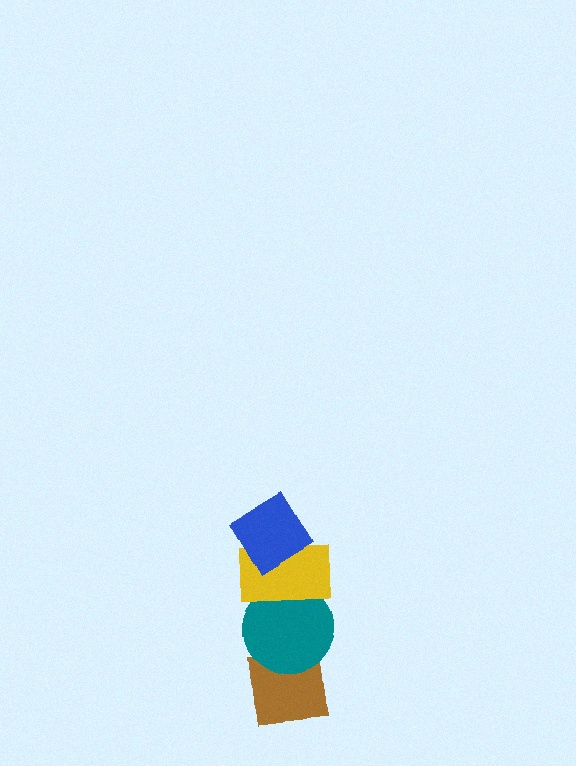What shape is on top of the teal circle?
The yellow rectangle is on top of the teal circle.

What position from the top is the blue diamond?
The blue diamond is 1st from the top.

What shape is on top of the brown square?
The teal circle is on top of the brown square.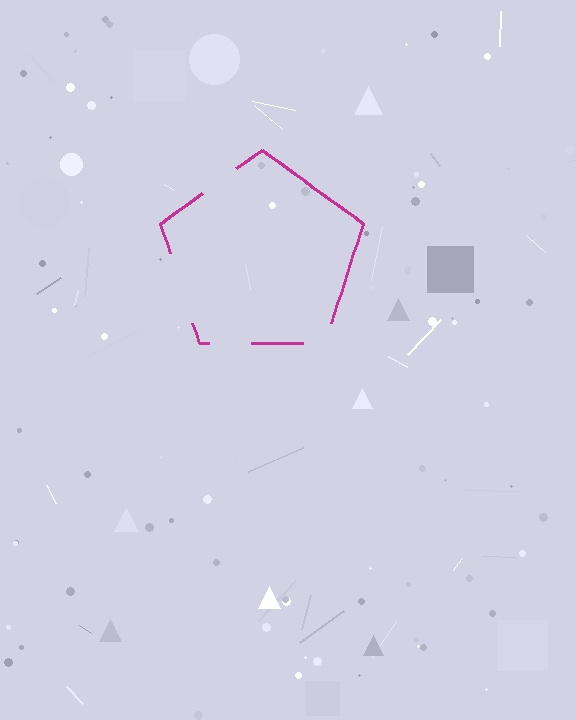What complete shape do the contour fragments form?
The contour fragments form a pentagon.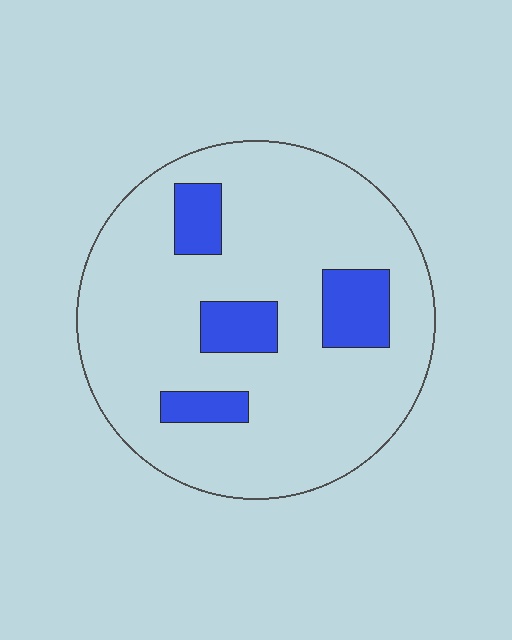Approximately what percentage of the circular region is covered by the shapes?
Approximately 15%.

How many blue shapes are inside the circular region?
4.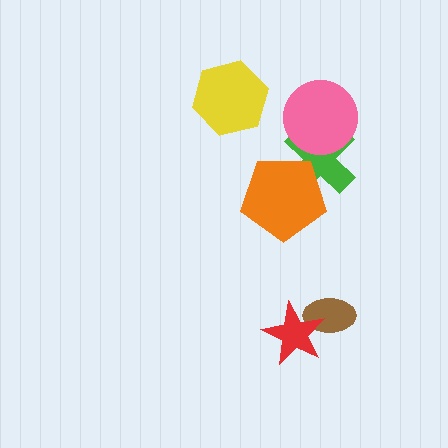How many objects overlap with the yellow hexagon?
0 objects overlap with the yellow hexagon.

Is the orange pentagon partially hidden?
No, no other shape covers it.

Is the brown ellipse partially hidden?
Yes, it is partially covered by another shape.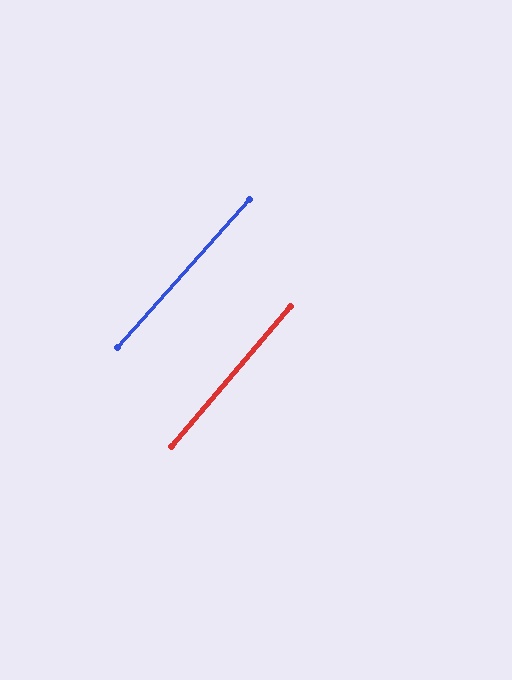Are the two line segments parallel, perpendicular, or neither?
Parallel — their directions differ by only 1.3°.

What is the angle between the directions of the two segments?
Approximately 1 degree.